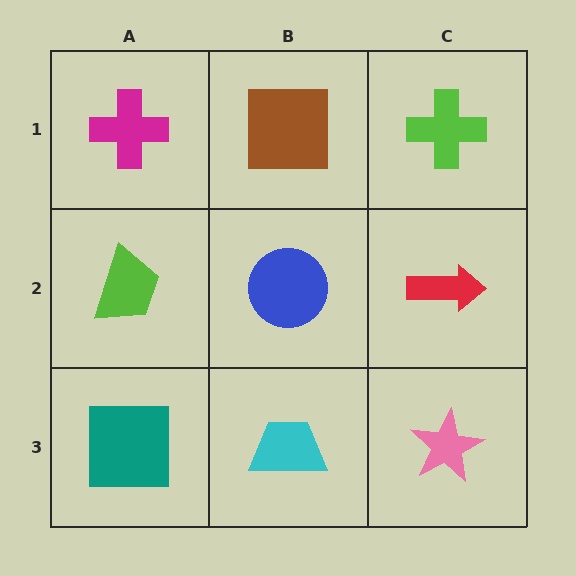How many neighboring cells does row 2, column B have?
4.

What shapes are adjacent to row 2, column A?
A magenta cross (row 1, column A), a teal square (row 3, column A), a blue circle (row 2, column B).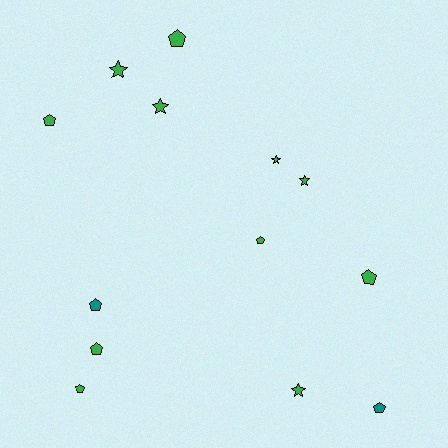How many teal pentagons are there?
There are 2 teal pentagons.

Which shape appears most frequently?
Pentagon, with 8 objects.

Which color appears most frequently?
Green, with 11 objects.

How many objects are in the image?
There are 13 objects.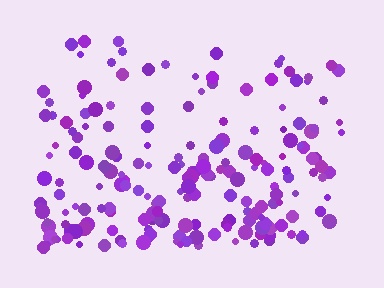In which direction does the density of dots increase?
From top to bottom, with the bottom side densest.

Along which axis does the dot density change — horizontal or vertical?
Vertical.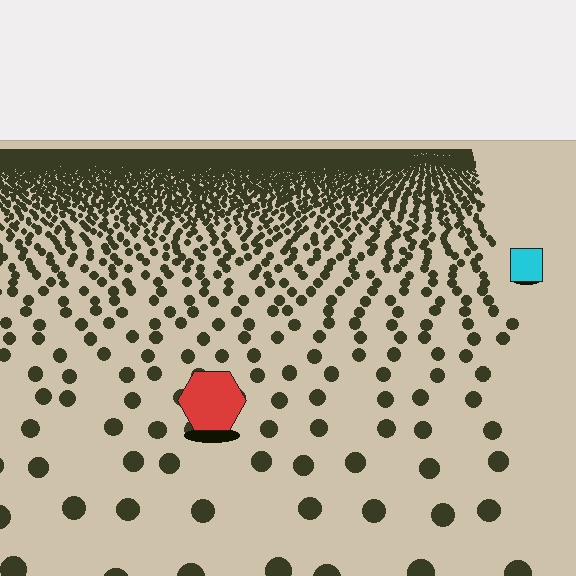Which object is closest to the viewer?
The red hexagon is closest. The texture marks near it are larger and more spread out.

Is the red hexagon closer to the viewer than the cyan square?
Yes. The red hexagon is closer — you can tell from the texture gradient: the ground texture is coarser near it.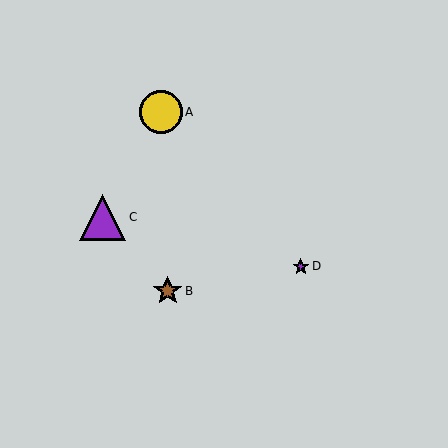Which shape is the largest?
The purple triangle (labeled C) is the largest.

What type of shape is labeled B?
Shape B is a brown star.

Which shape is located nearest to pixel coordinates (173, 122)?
The yellow circle (labeled A) at (161, 112) is nearest to that location.